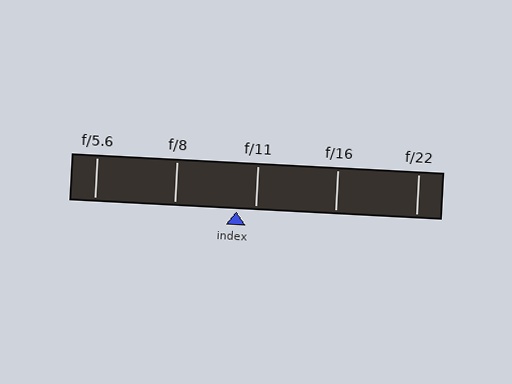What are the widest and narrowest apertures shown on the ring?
The widest aperture shown is f/5.6 and the narrowest is f/22.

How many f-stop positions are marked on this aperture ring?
There are 5 f-stop positions marked.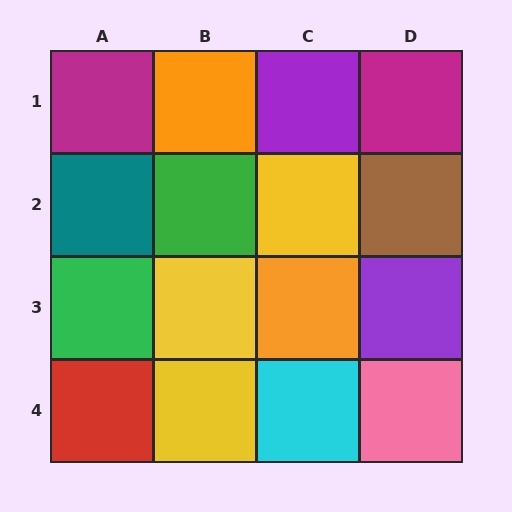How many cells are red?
1 cell is red.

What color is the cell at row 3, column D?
Purple.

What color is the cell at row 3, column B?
Yellow.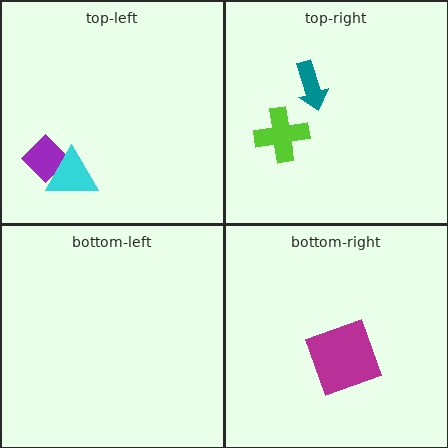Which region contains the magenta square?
The bottom-right region.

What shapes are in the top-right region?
The teal arrow, the lime cross.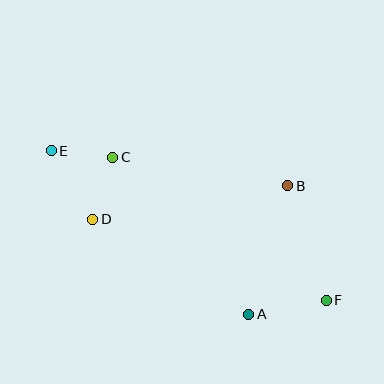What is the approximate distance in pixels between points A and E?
The distance between A and E is approximately 257 pixels.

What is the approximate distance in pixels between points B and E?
The distance between B and E is approximately 239 pixels.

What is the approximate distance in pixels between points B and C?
The distance between B and C is approximately 177 pixels.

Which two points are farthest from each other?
Points E and F are farthest from each other.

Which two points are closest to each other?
Points C and E are closest to each other.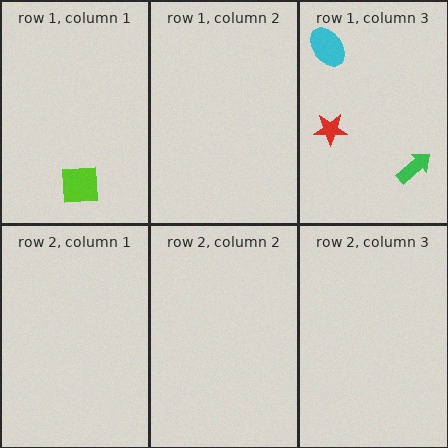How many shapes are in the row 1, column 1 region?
1.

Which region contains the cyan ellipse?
The row 1, column 3 region.